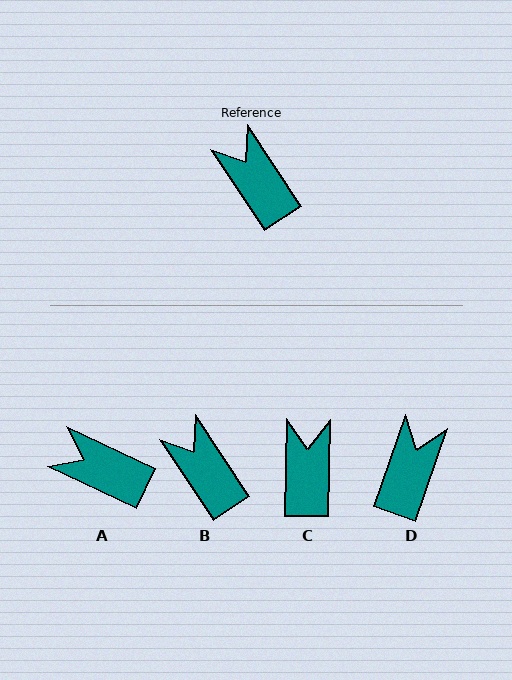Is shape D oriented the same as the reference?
No, it is off by about 53 degrees.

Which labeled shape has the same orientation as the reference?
B.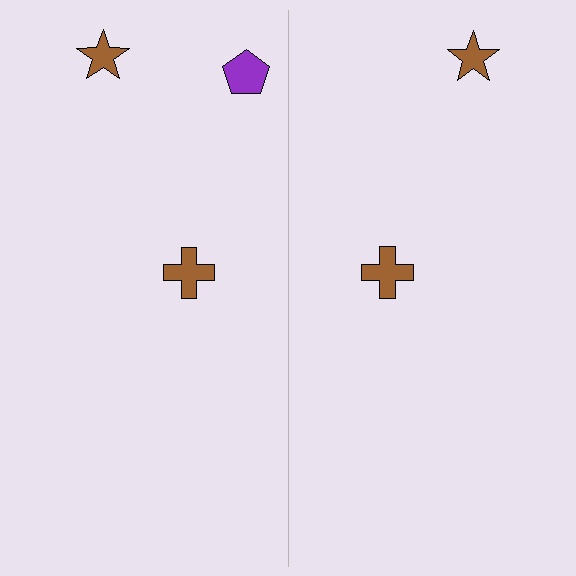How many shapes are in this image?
There are 5 shapes in this image.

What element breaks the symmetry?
A purple pentagon is missing from the right side.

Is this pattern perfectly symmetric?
No, the pattern is not perfectly symmetric. A purple pentagon is missing from the right side.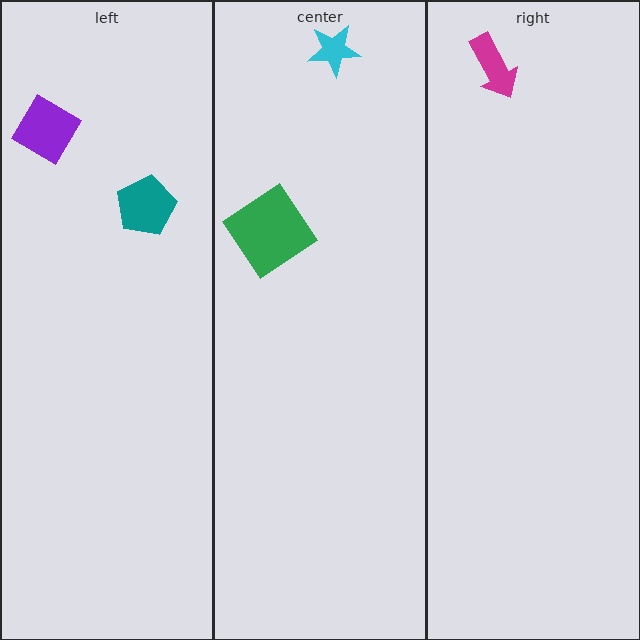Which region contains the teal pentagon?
The left region.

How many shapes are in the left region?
2.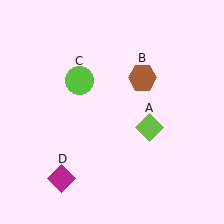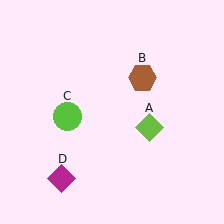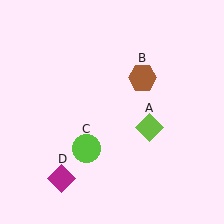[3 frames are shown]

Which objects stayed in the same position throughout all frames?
Lime diamond (object A) and brown hexagon (object B) and magenta diamond (object D) remained stationary.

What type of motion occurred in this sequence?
The lime circle (object C) rotated counterclockwise around the center of the scene.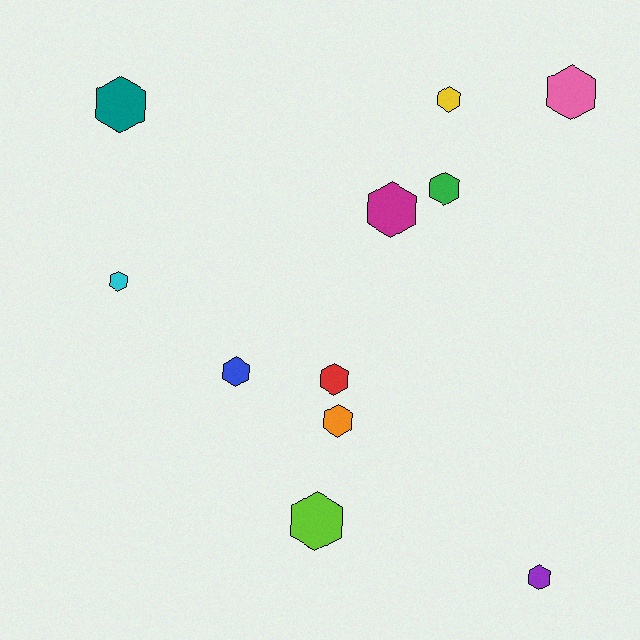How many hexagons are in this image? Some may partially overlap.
There are 11 hexagons.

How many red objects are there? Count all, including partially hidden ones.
There is 1 red object.